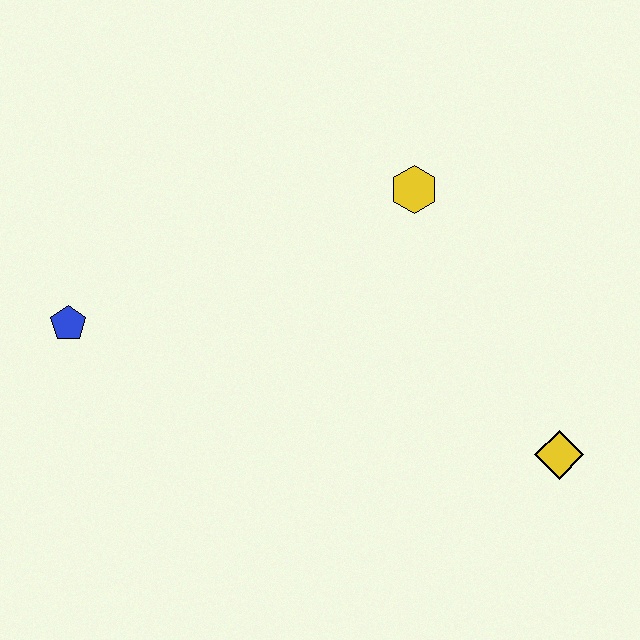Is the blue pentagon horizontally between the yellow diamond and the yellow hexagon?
No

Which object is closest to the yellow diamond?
The yellow hexagon is closest to the yellow diamond.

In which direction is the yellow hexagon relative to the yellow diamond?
The yellow hexagon is above the yellow diamond.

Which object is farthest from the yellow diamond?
The blue pentagon is farthest from the yellow diamond.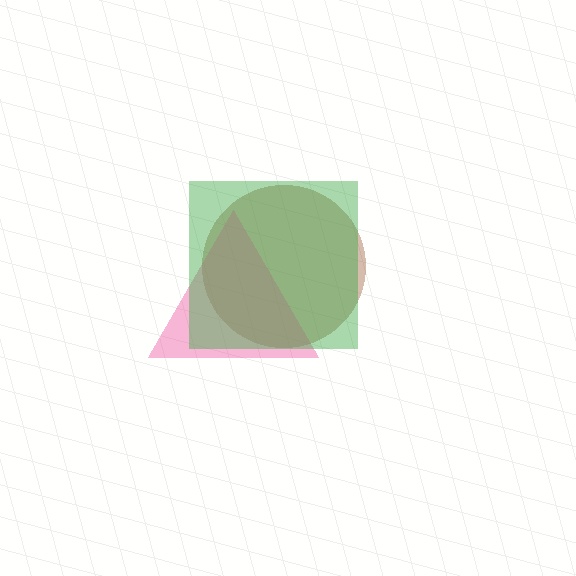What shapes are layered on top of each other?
The layered shapes are: a brown circle, a pink triangle, a green square.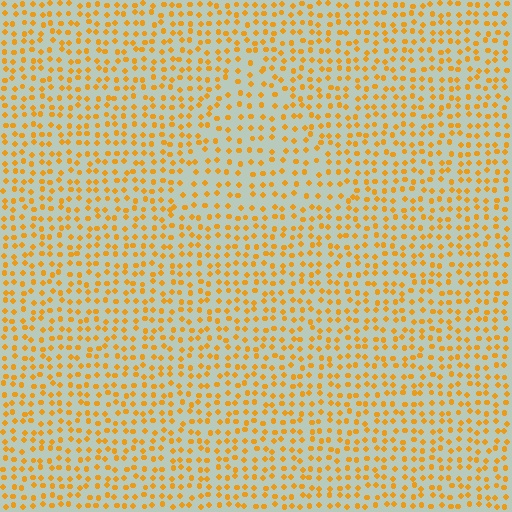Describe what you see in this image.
The image contains small orange elements arranged at two different densities. A triangle-shaped region is visible where the elements are less densely packed than the surrounding area.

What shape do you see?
I see a triangle.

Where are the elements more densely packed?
The elements are more densely packed outside the triangle boundary.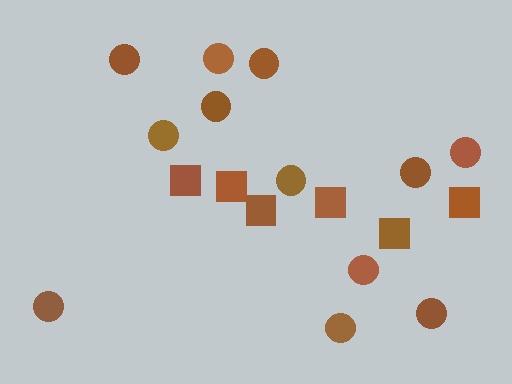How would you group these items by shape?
There are 2 groups: one group of circles (12) and one group of squares (6).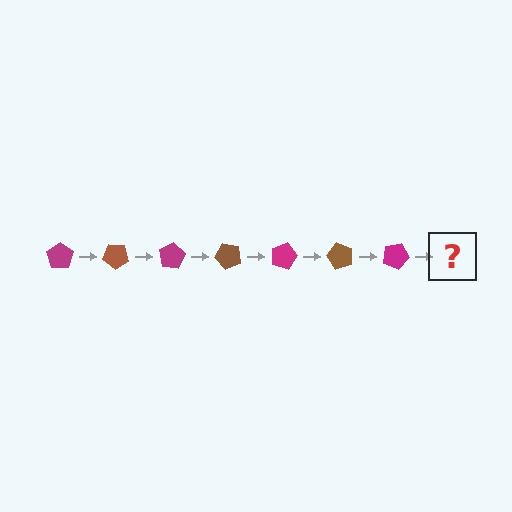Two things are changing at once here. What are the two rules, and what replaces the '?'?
The two rules are that it rotates 40 degrees each step and the color cycles through magenta and brown. The '?' should be a brown pentagon, rotated 280 degrees from the start.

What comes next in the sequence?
The next element should be a brown pentagon, rotated 280 degrees from the start.